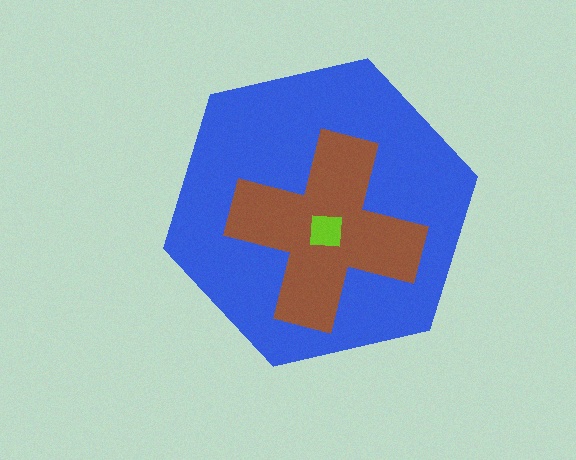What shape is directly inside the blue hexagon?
The brown cross.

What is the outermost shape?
The blue hexagon.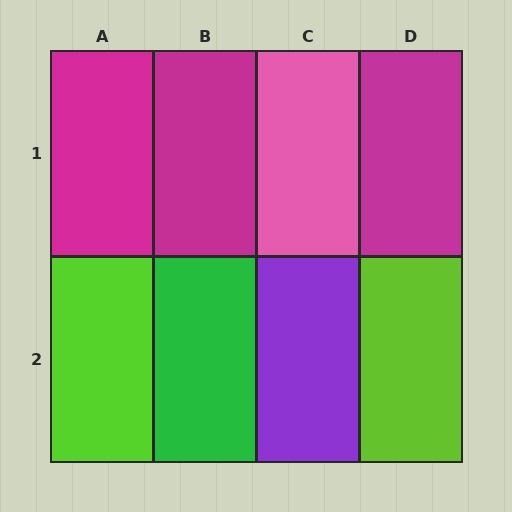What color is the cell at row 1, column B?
Magenta.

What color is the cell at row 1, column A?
Magenta.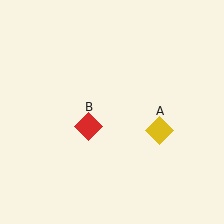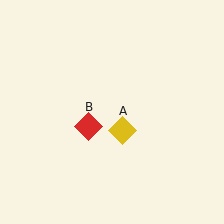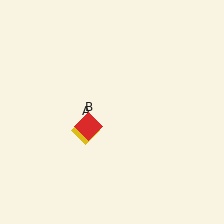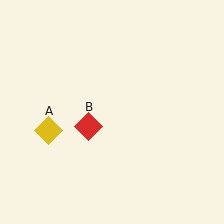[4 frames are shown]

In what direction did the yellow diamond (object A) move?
The yellow diamond (object A) moved left.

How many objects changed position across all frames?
1 object changed position: yellow diamond (object A).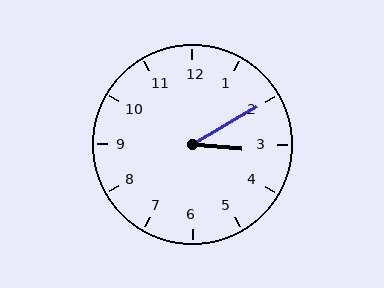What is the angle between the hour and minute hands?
Approximately 35 degrees.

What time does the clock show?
3:10.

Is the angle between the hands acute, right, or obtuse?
It is acute.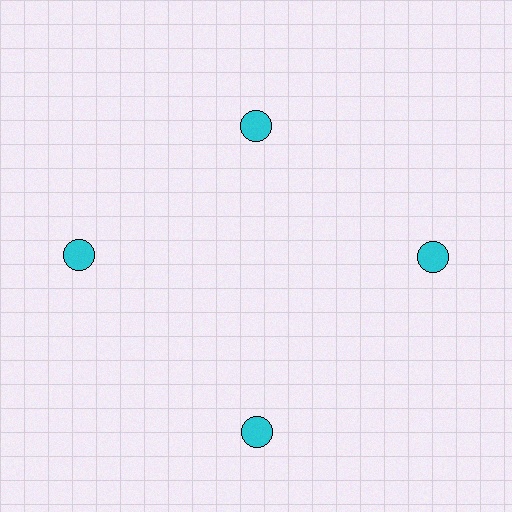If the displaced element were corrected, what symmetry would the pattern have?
It would have 4-fold rotational symmetry — the pattern would map onto itself every 90 degrees.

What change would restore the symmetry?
The symmetry would be restored by moving it outward, back onto the ring so that all 4 circles sit at equal angles and equal distance from the center.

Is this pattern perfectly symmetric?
No. The 4 cyan circles are arranged in a ring, but one element near the 12 o'clock position is pulled inward toward the center, breaking the 4-fold rotational symmetry.